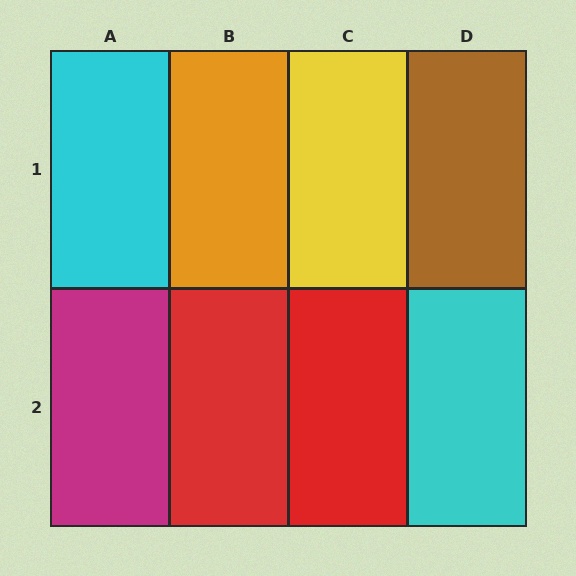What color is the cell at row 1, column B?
Orange.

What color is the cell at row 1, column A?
Cyan.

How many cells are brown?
1 cell is brown.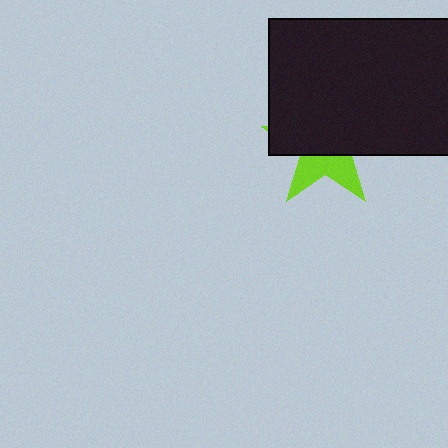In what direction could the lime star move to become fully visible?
The lime star could move down. That would shift it out from behind the black rectangle entirely.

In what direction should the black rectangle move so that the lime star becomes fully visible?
The black rectangle should move up. That is the shortest direction to clear the overlap and leave the lime star fully visible.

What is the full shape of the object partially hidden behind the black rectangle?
The partially hidden object is a lime star.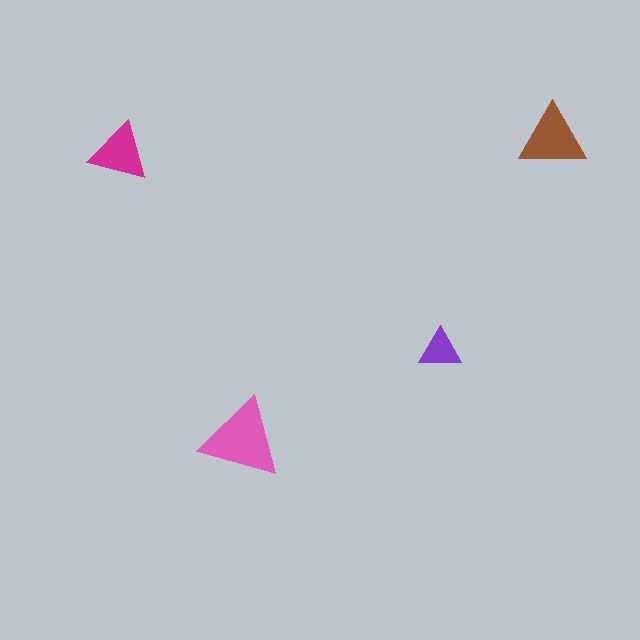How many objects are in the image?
There are 4 objects in the image.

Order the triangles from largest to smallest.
the pink one, the brown one, the magenta one, the purple one.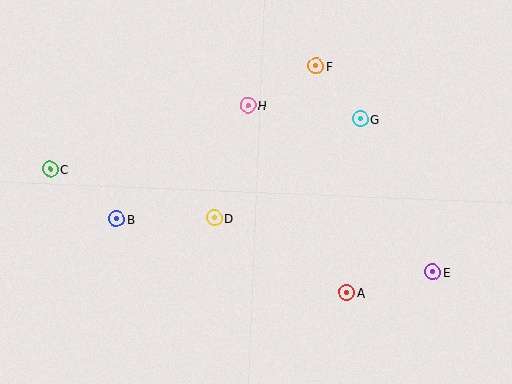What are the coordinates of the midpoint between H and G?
The midpoint between H and G is at (304, 112).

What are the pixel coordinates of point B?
Point B is at (116, 219).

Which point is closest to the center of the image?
Point D at (214, 218) is closest to the center.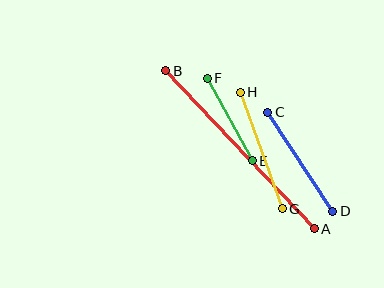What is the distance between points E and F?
The distance is approximately 94 pixels.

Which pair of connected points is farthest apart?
Points A and B are farthest apart.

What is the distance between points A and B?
The distance is approximately 217 pixels.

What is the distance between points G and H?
The distance is approximately 124 pixels.